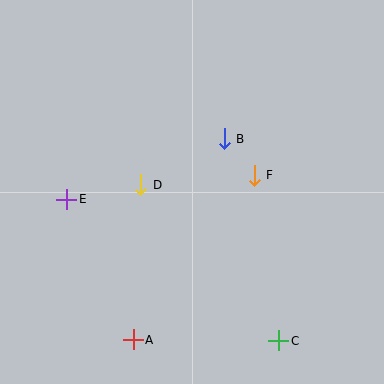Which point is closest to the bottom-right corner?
Point C is closest to the bottom-right corner.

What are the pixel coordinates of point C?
Point C is at (279, 341).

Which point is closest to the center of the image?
Point D at (141, 185) is closest to the center.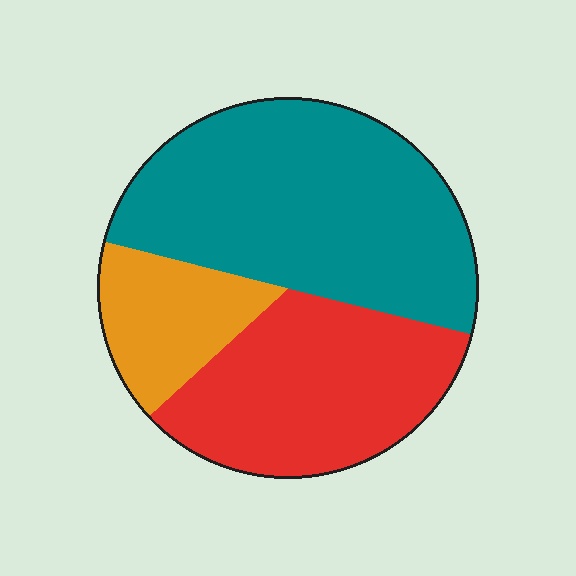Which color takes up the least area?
Orange, at roughly 15%.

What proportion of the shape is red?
Red covers around 35% of the shape.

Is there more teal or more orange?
Teal.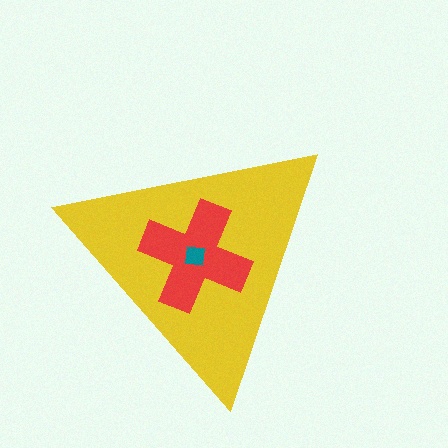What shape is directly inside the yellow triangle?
The red cross.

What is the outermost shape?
The yellow triangle.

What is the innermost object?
The teal square.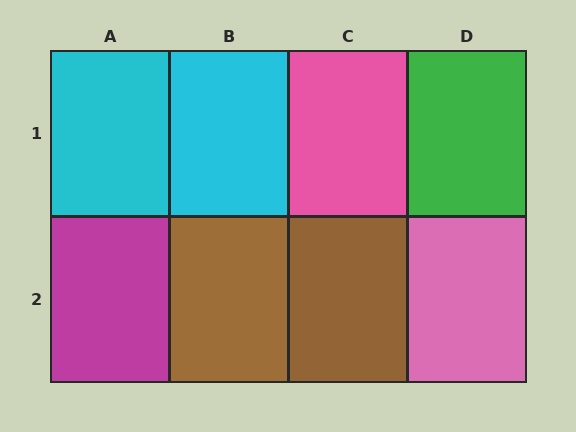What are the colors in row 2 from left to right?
Magenta, brown, brown, pink.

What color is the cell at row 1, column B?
Cyan.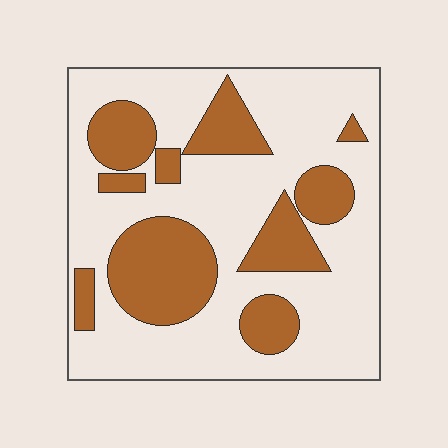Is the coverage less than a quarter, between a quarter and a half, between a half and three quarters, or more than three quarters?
Between a quarter and a half.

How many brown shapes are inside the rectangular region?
10.